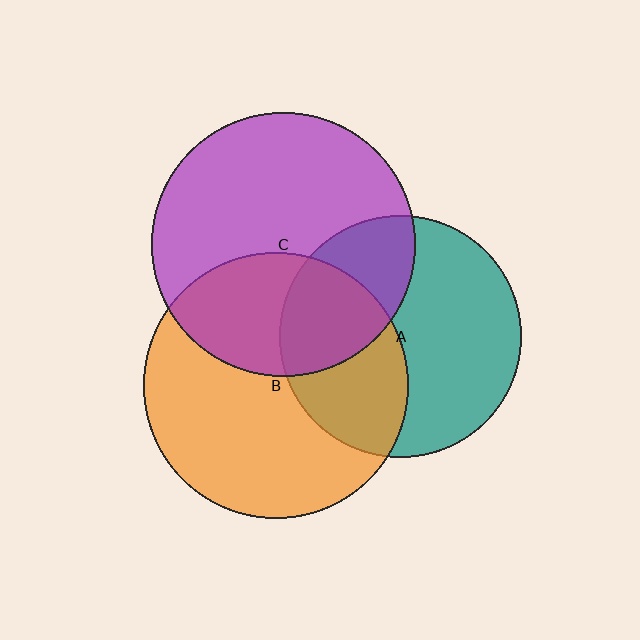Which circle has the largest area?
Circle B (orange).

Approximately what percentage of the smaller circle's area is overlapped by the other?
Approximately 40%.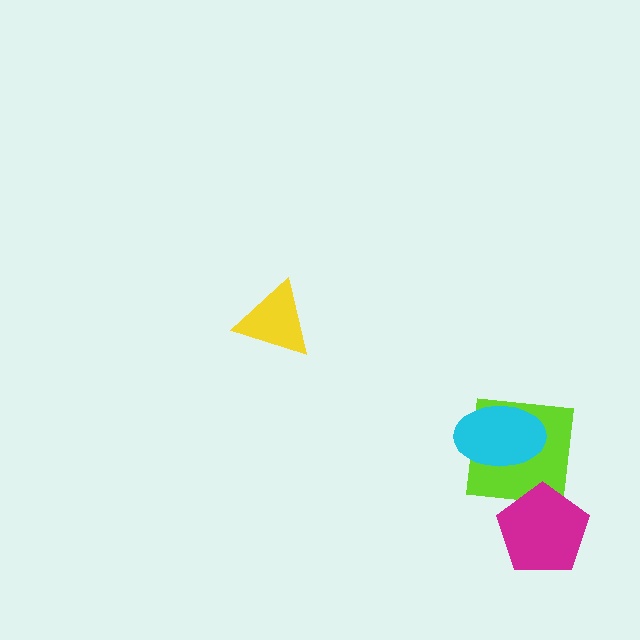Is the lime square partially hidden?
Yes, it is partially covered by another shape.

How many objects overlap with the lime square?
2 objects overlap with the lime square.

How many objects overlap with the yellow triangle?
0 objects overlap with the yellow triangle.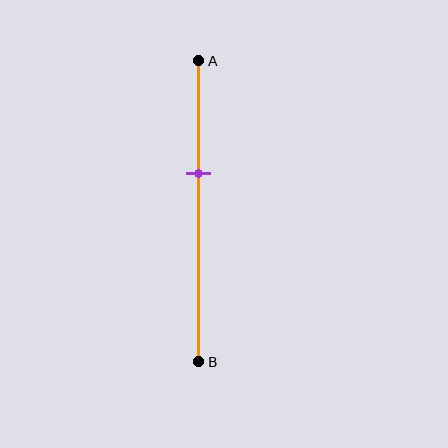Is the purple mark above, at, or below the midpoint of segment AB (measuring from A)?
The purple mark is above the midpoint of segment AB.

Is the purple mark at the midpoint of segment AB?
No, the mark is at about 35% from A, not at the 50% midpoint.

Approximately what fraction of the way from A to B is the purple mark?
The purple mark is approximately 35% of the way from A to B.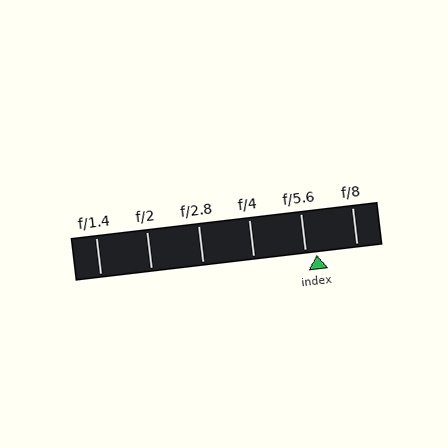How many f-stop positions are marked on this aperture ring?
There are 6 f-stop positions marked.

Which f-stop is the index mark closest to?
The index mark is closest to f/5.6.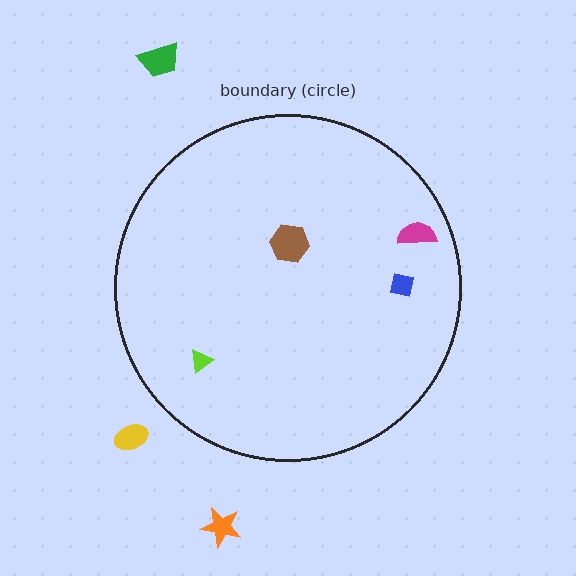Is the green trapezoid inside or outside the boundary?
Outside.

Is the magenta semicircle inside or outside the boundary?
Inside.